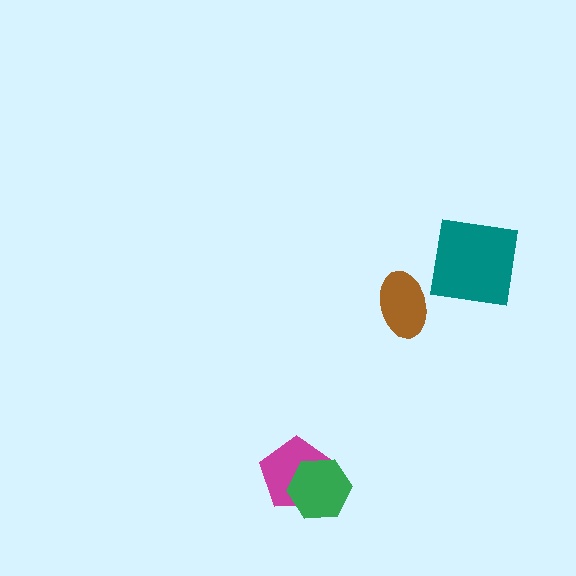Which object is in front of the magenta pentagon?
The green hexagon is in front of the magenta pentagon.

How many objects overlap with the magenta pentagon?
1 object overlaps with the magenta pentagon.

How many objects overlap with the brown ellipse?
0 objects overlap with the brown ellipse.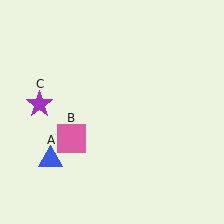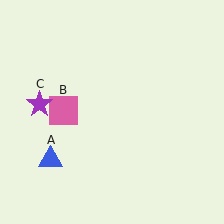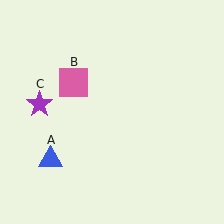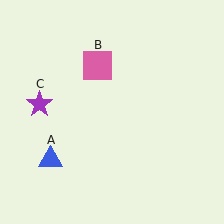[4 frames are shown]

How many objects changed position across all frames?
1 object changed position: pink square (object B).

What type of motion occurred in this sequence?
The pink square (object B) rotated clockwise around the center of the scene.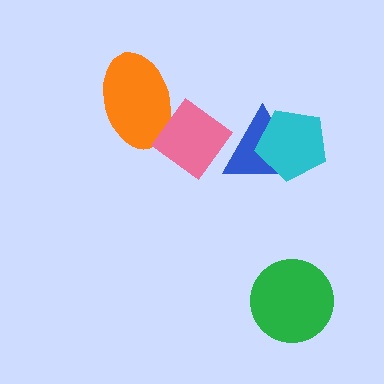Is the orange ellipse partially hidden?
Yes, it is partially covered by another shape.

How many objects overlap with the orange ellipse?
1 object overlaps with the orange ellipse.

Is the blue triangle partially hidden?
Yes, it is partially covered by another shape.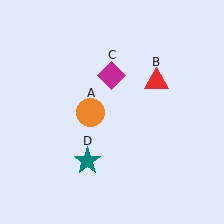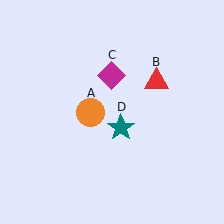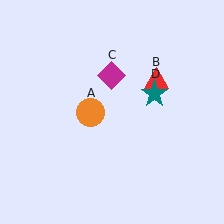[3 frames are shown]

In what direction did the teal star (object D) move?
The teal star (object D) moved up and to the right.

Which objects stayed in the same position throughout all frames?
Orange circle (object A) and red triangle (object B) and magenta diamond (object C) remained stationary.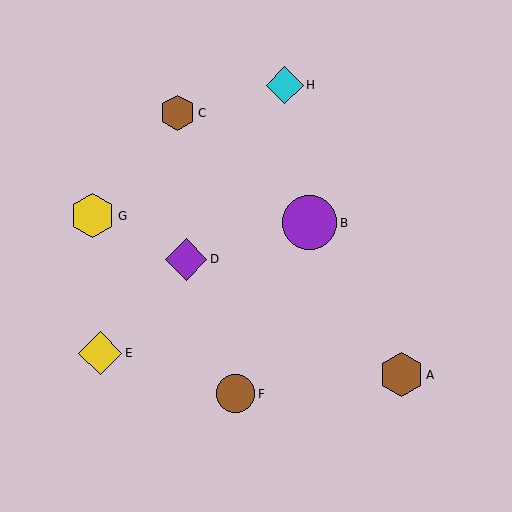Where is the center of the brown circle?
The center of the brown circle is at (236, 394).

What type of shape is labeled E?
Shape E is a yellow diamond.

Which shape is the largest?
The purple circle (labeled B) is the largest.